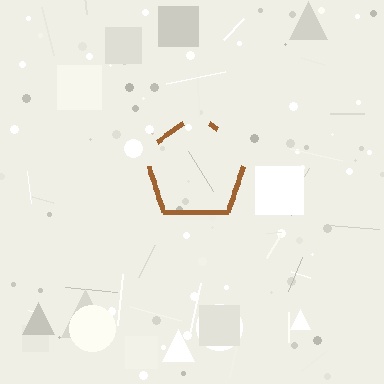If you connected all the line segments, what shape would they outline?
They would outline a pentagon.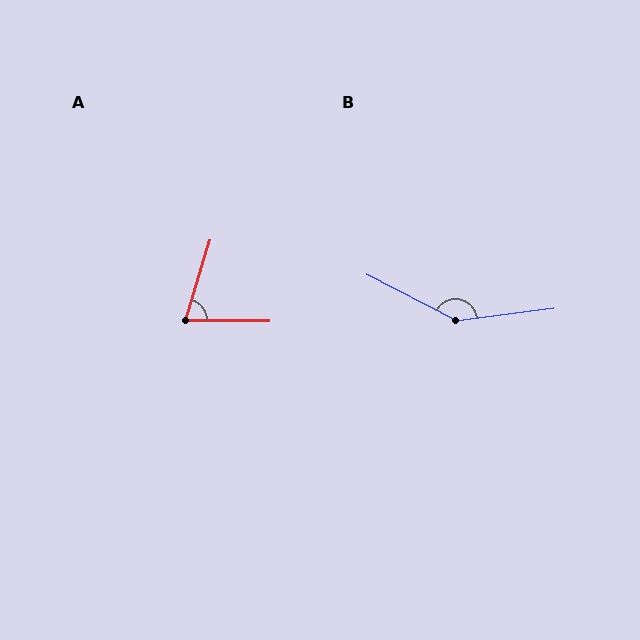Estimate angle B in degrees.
Approximately 146 degrees.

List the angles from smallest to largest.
A (73°), B (146°).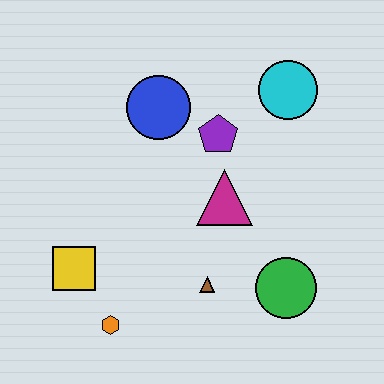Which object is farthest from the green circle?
The blue circle is farthest from the green circle.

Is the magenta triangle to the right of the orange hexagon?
Yes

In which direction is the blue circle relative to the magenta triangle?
The blue circle is above the magenta triangle.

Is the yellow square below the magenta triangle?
Yes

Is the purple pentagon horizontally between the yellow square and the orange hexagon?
No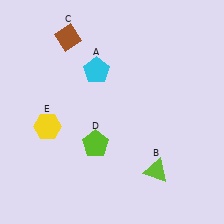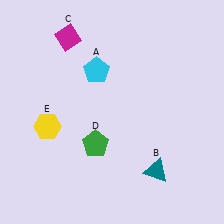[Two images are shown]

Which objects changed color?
B changed from lime to teal. C changed from brown to magenta. D changed from lime to green.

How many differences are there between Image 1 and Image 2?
There are 3 differences between the two images.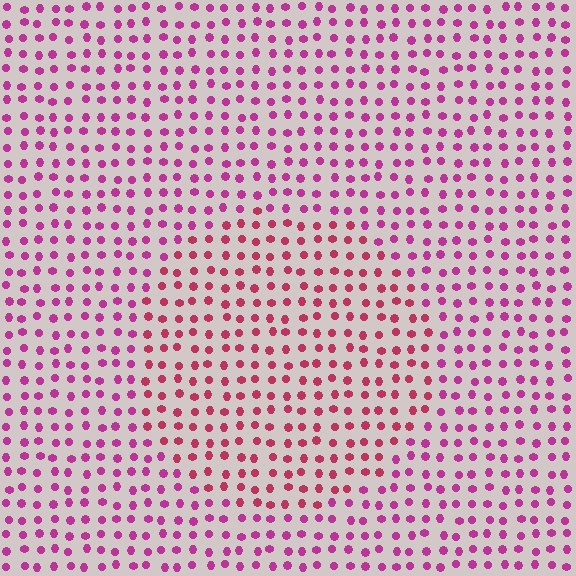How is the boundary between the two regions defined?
The boundary is defined purely by a slight shift in hue (about 26 degrees). Spacing, size, and orientation are identical on both sides.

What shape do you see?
I see a circle.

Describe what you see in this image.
The image is filled with small magenta elements in a uniform arrangement. A circle-shaped region is visible where the elements are tinted to a slightly different hue, forming a subtle color boundary.